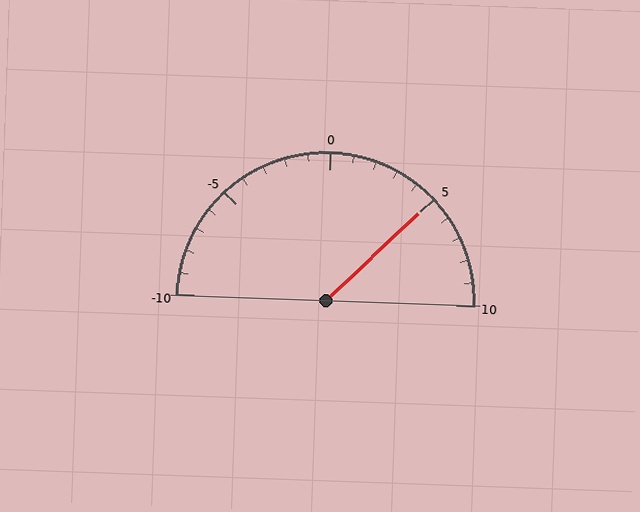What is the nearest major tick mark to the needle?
The nearest major tick mark is 5.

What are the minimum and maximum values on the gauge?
The gauge ranges from -10 to 10.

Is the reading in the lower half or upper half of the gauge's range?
The reading is in the upper half of the range (-10 to 10).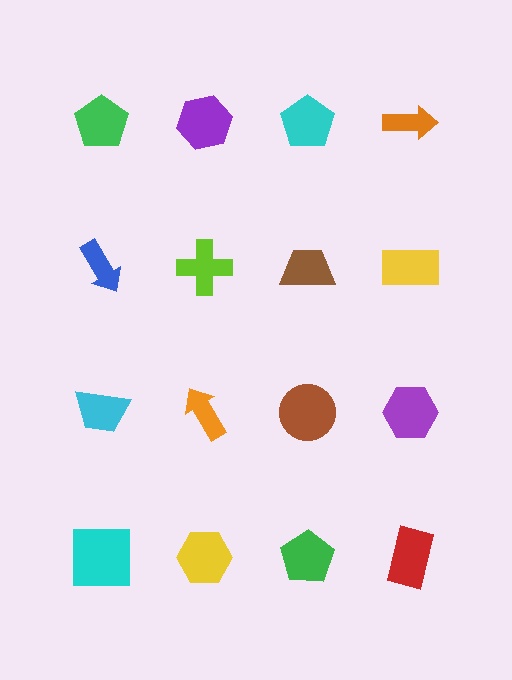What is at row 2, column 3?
A brown trapezoid.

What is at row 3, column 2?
An orange arrow.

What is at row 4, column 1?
A cyan square.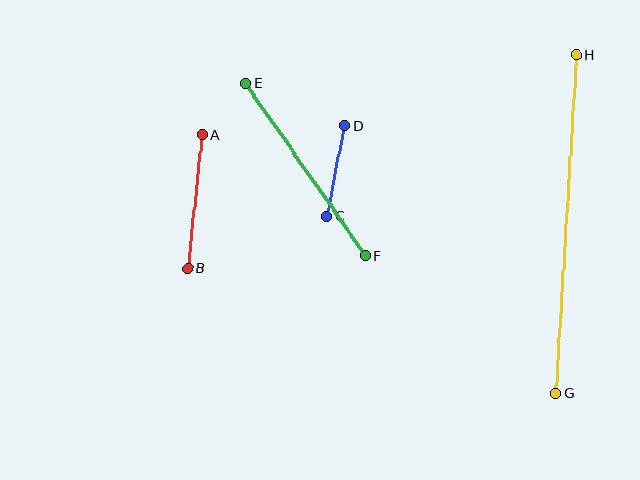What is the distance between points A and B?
The distance is approximately 134 pixels.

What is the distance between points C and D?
The distance is approximately 92 pixels.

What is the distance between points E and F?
The distance is approximately 210 pixels.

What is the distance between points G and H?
The distance is approximately 339 pixels.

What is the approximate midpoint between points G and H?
The midpoint is at approximately (566, 224) pixels.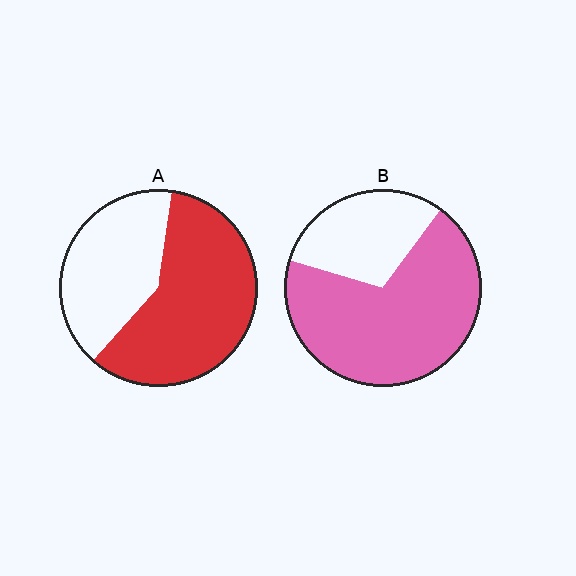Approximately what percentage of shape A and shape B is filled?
A is approximately 60% and B is approximately 70%.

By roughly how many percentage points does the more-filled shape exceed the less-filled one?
By roughly 10 percentage points (B over A).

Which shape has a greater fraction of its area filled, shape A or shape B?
Shape B.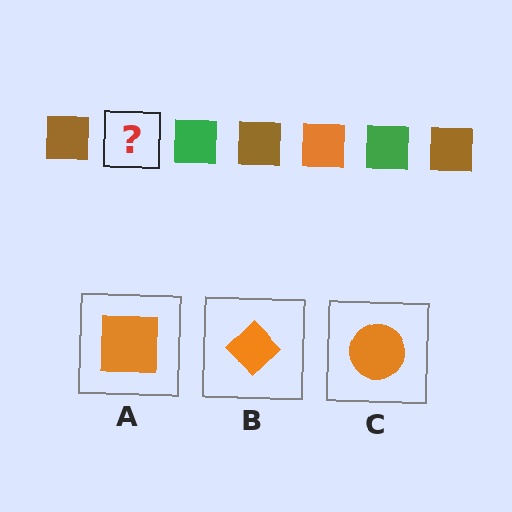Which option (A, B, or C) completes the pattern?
A.